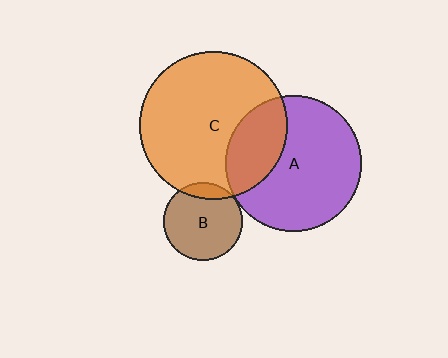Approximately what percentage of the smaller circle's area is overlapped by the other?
Approximately 15%.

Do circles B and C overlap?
Yes.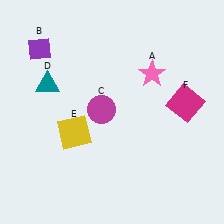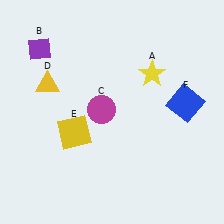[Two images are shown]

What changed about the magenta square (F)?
In Image 1, F is magenta. In Image 2, it changed to blue.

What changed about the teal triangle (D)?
In Image 1, D is teal. In Image 2, it changed to yellow.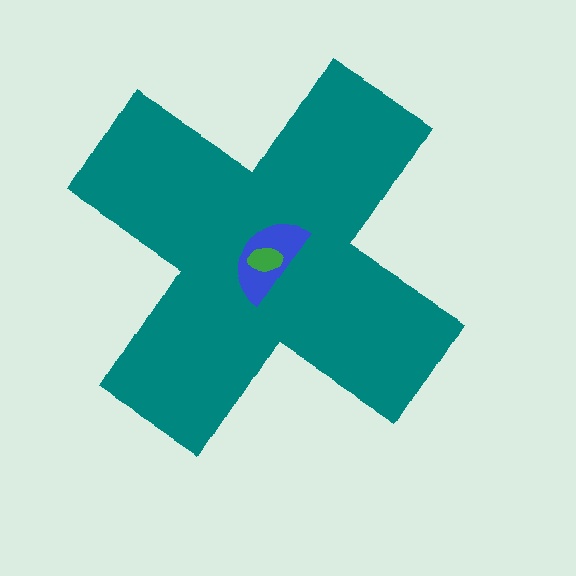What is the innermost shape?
The green ellipse.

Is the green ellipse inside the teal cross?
Yes.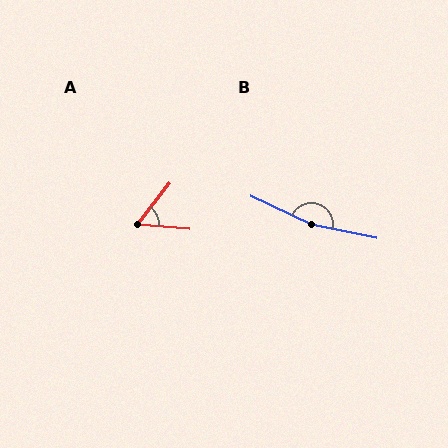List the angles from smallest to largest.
A (57°), B (167°).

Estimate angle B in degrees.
Approximately 167 degrees.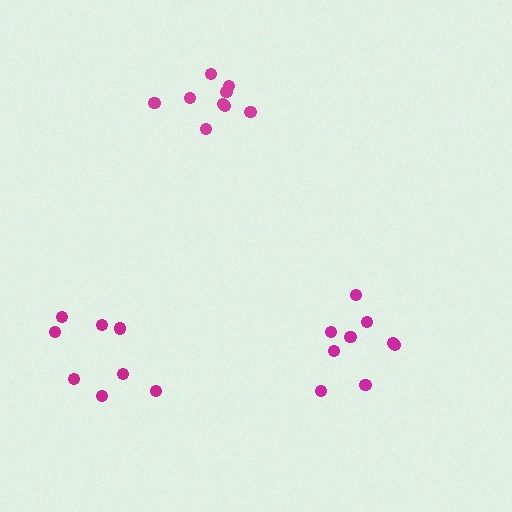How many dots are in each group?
Group 1: 9 dots, Group 2: 8 dots, Group 3: 9 dots (26 total).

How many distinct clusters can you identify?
There are 3 distinct clusters.